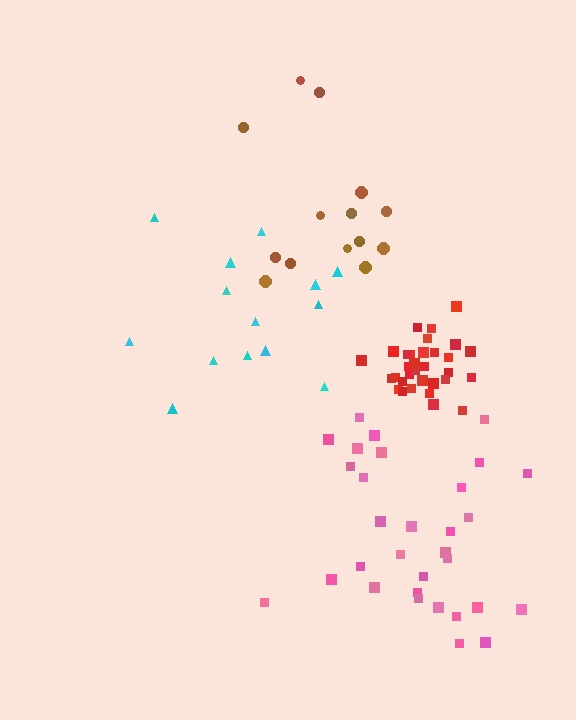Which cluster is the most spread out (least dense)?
Cyan.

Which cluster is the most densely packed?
Red.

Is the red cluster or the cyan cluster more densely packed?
Red.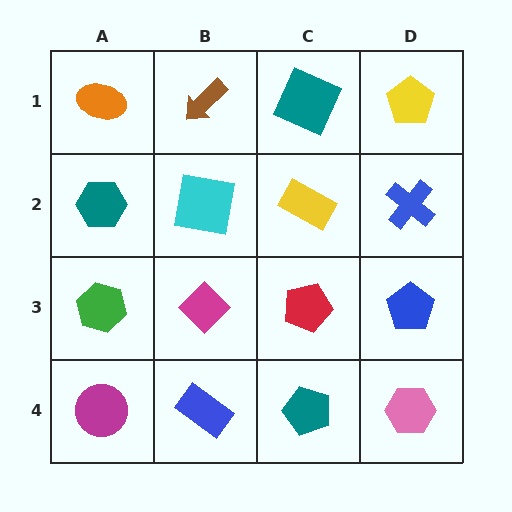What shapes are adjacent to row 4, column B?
A magenta diamond (row 3, column B), a magenta circle (row 4, column A), a teal pentagon (row 4, column C).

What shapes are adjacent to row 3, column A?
A teal hexagon (row 2, column A), a magenta circle (row 4, column A), a magenta diamond (row 3, column B).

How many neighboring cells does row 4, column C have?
3.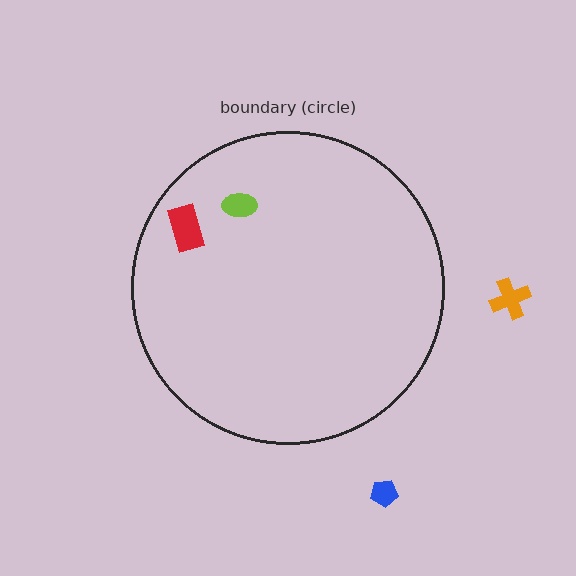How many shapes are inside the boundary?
2 inside, 2 outside.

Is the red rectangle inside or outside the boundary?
Inside.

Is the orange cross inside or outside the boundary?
Outside.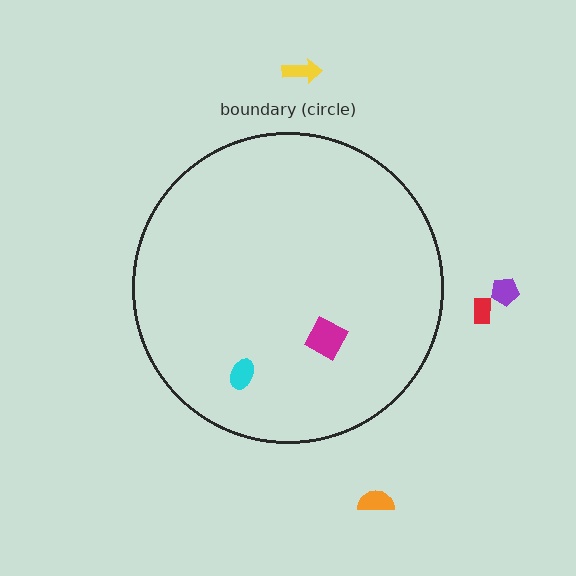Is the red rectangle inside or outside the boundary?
Outside.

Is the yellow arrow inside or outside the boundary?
Outside.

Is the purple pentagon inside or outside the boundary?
Outside.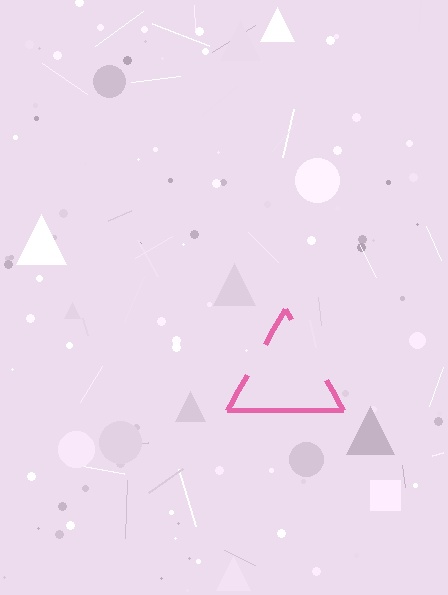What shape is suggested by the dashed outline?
The dashed outline suggests a triangle.